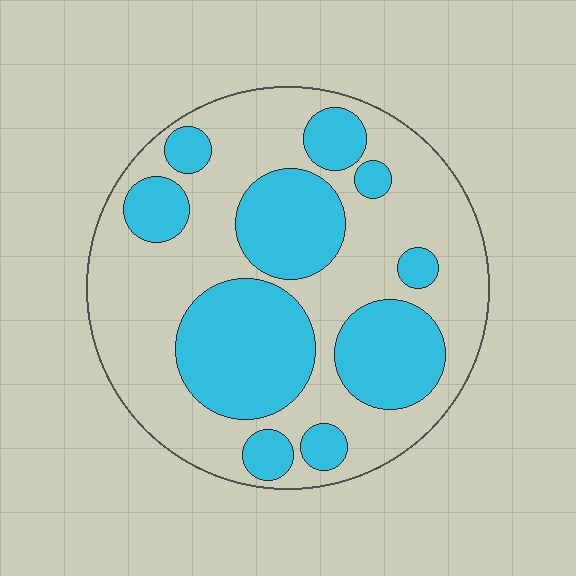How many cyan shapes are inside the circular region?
10.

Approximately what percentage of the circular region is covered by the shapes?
Approximately 40%.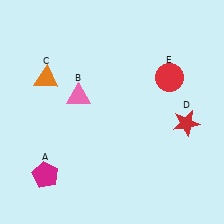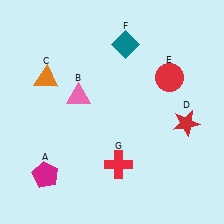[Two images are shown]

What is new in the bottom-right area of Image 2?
A red cross (G) was added in the bottom-right area of Image 2.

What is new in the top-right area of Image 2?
A teal diamond (F) was added in the top-right area of Image 2.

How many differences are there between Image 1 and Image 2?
There are 2 differences between the two images.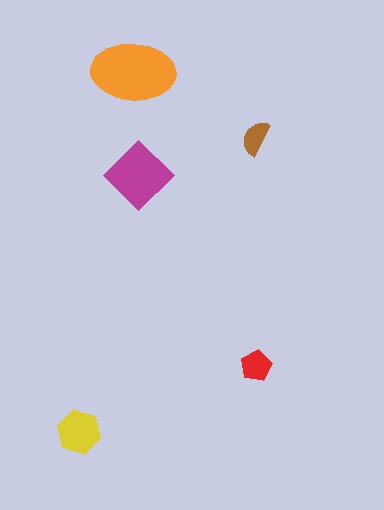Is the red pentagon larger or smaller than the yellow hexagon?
Smaller.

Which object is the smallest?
The brown semicircle.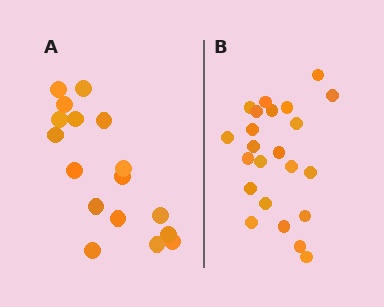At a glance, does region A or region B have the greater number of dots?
Region B (the right region) has more dots.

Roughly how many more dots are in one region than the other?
Region B has about 6 more dots than region A.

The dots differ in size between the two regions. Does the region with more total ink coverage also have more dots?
No. Region A has more total ink coverage because its dots are larger, but region B actually contains more individual dots. Total area can be misleading — the number of items is what matters here.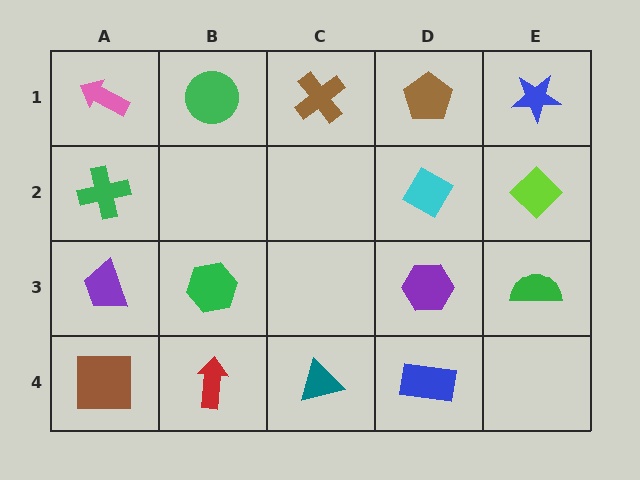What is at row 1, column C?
A brown cross.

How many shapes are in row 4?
4 shapes.